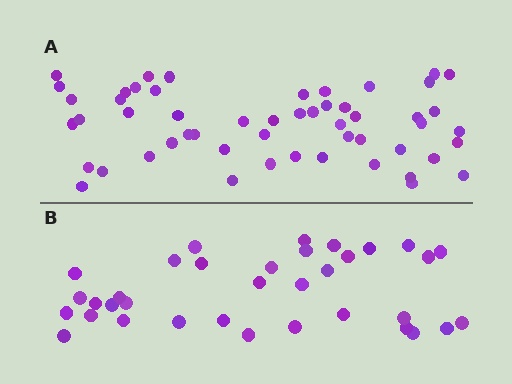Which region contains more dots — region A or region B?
Region A (the top region) has more dots.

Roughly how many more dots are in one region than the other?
Region A has approximately 20 more dots than region B.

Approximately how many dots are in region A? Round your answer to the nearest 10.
About 50 dots. (The exact count is 53, which rounds to 50.)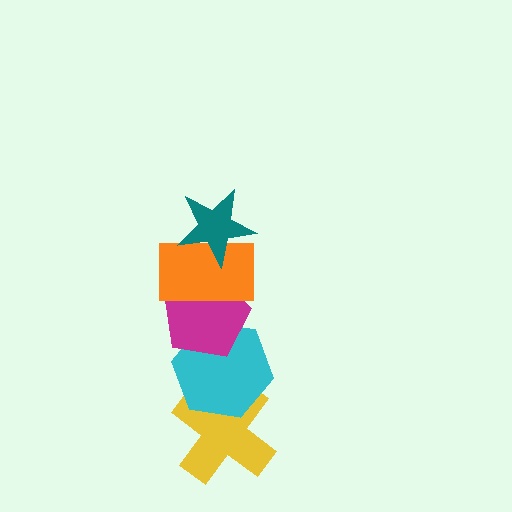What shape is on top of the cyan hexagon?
The magenta pentagon is on top of the cyan hexagon.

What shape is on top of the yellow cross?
The cyan hexagon is on top of the yellow cross.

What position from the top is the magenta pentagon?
The magenta pentagon is 3rd from the top.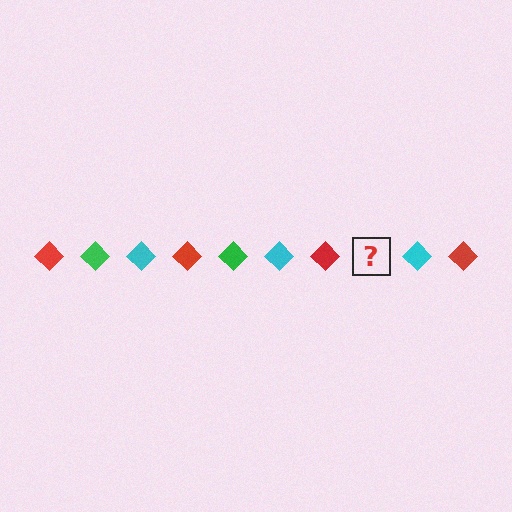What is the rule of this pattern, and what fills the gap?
The rule is that the pattern cycles through red, green, cyan diamonds. The gap should be filled with a green diamond.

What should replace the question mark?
The question mark should be replaced with a green diamond.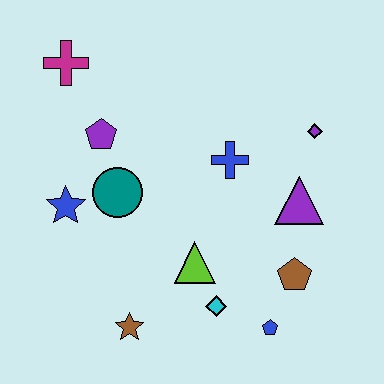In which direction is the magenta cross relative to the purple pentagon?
The magenta cross is above the purple pentagon.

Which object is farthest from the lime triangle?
The magenta cross is farthest from the lime triangle.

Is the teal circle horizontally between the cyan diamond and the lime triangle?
No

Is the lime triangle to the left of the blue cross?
Yes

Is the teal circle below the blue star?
No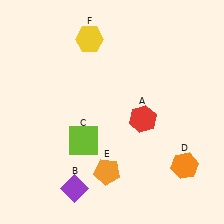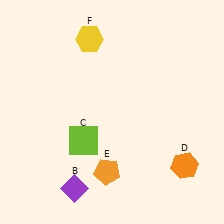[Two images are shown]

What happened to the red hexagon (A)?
The red hexagon (A) was removed in Image 2. It was in the bottom-right area of Image 1.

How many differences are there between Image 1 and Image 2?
There is 1 difference between the two images.